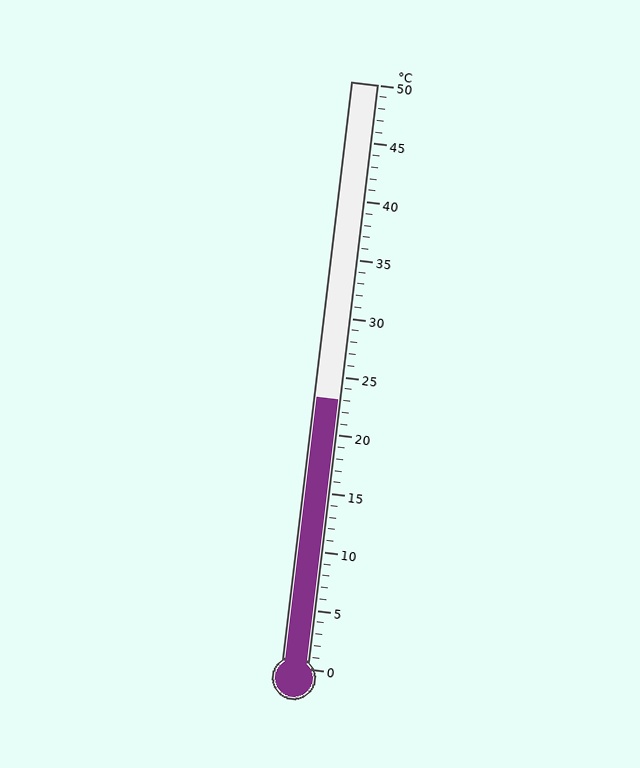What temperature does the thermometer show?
The thermometer shows approximately 23°C.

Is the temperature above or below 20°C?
The temperature is above 20°C.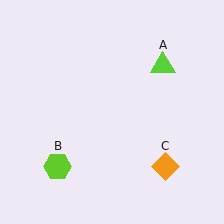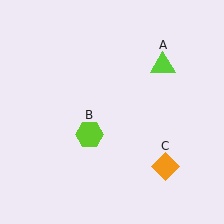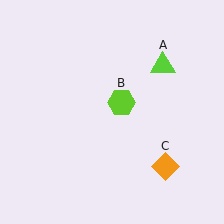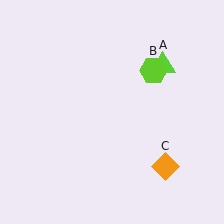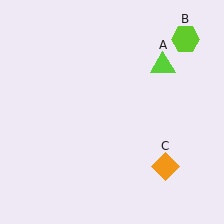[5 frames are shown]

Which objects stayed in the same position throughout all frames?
Lime triangle (object A) and orange diamond (object C) remained stationary.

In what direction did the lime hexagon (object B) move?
The lime hexagon (object B) moved up and to the right.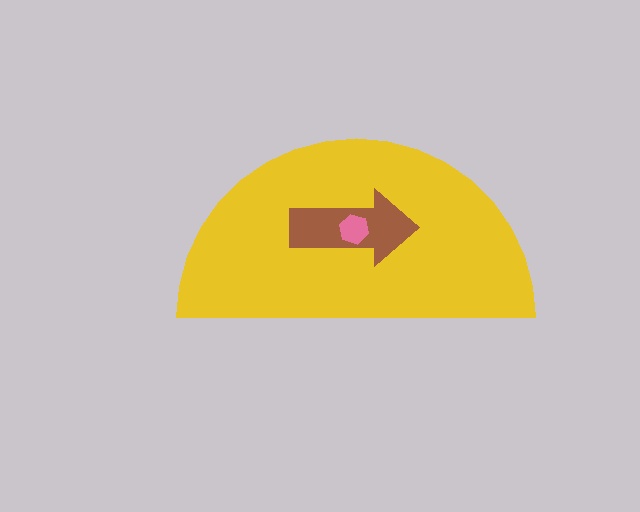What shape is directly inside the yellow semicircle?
The brown arrow.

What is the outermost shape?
The yellow semicircle.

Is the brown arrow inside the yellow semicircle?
Yes.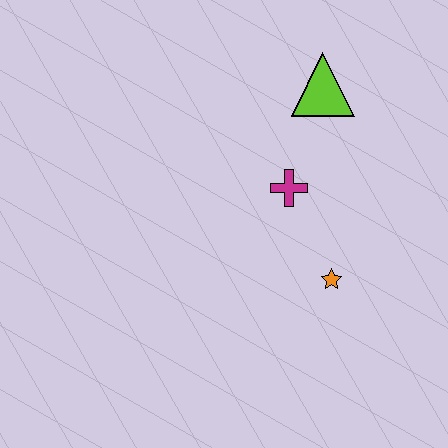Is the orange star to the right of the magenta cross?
Yes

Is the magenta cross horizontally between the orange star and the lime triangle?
No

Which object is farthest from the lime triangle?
The orange star is farthest from the lime triangle.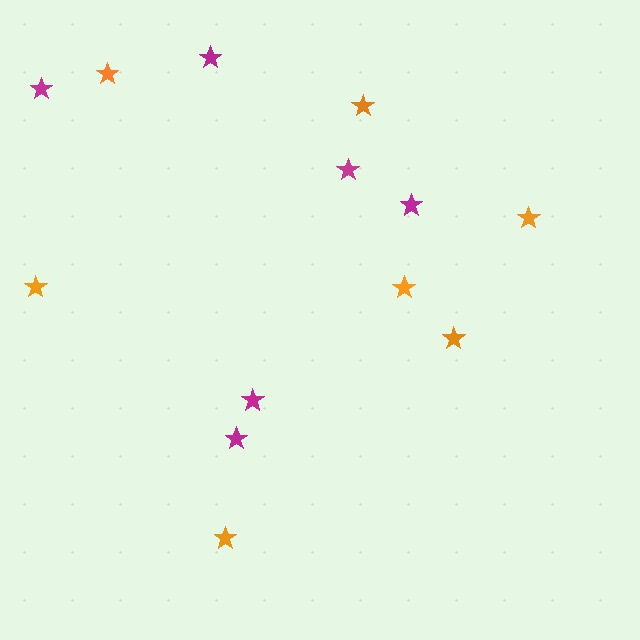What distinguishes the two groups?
There are 2 groups: one group of orange stars (7) and one group of magenta stars (6).